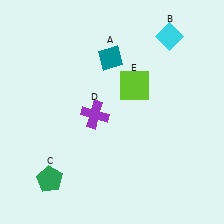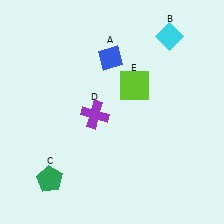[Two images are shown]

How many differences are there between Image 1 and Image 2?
There is 1 difference between the two images.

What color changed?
The diamond (A) changed from teal in Image 1 to blue in Image 2.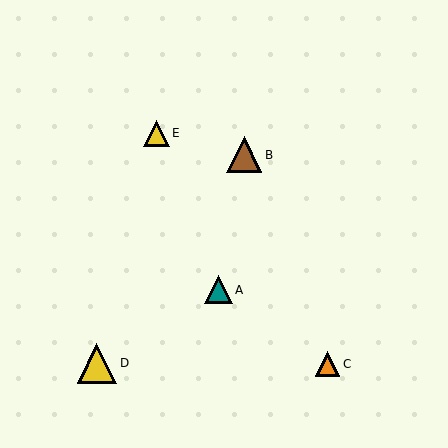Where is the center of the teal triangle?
The center of the teal triangle is at (218, 290).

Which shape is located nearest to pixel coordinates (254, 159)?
The brown triangle (labeled B) at (244, 155) is nearest to that location.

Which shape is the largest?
The yellow triangle (labeled D) is the largest.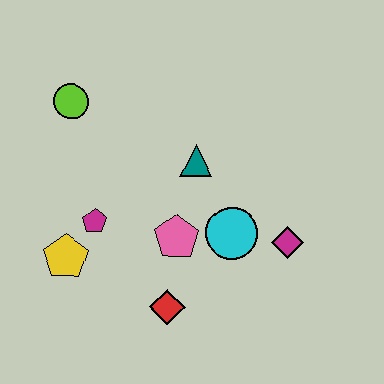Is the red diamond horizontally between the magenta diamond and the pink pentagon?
No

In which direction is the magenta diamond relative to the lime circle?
The magenta diamond is to the right of the lime circle.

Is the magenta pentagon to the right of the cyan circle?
No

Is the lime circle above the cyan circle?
Yes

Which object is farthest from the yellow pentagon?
The magenta diamond is farthest from the yellow pentagon.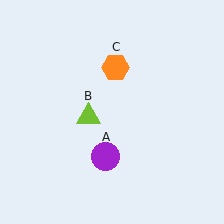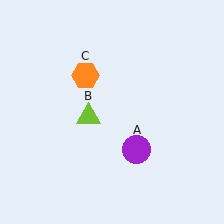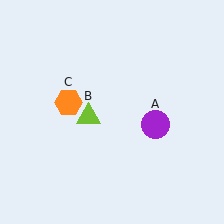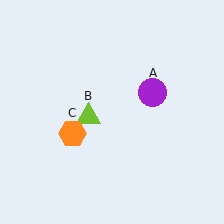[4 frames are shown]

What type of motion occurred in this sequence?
The purple circle (object A), orange hexagon (object C) rotated counterclockwise around the center of the scene.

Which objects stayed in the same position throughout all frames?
Lime triangle (object B) remained stationary.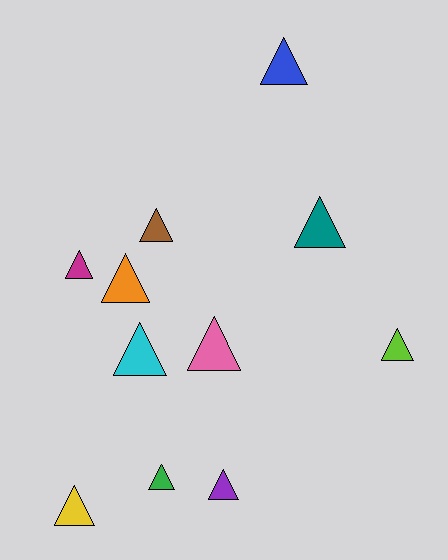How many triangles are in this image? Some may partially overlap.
There are 11 triangles.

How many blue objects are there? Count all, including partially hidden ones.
There is 1 blue object.